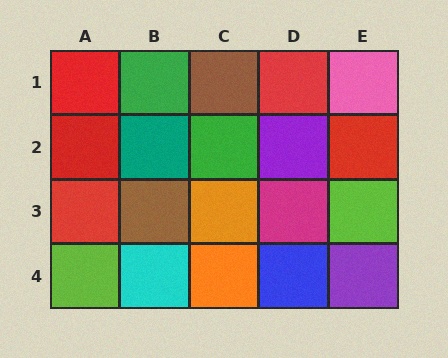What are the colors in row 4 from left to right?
Lime, cyan, orange, blue, purple.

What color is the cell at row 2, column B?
Teal.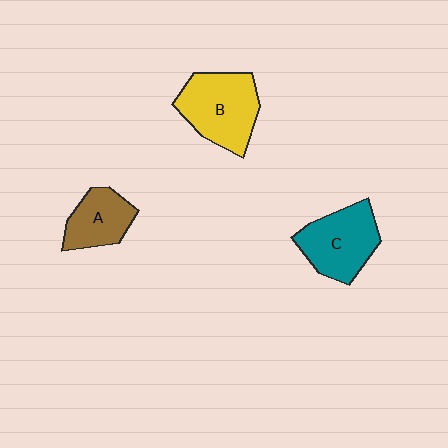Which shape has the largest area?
Shape B (yellow).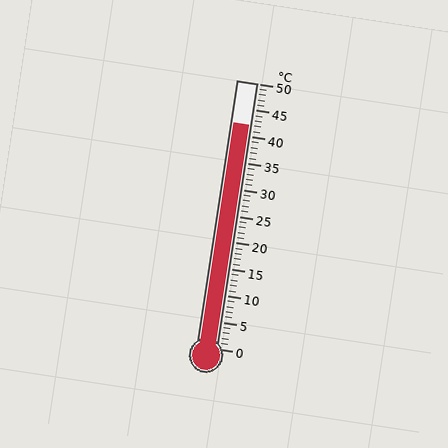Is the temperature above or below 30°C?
The temperature is above 30°C.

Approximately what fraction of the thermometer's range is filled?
The thermometer is filled to approximately 85% of its range.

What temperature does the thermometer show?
The thermometer shows approximately 42°C.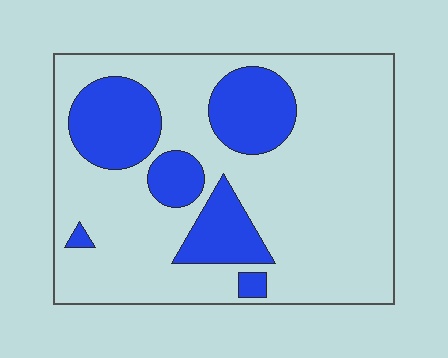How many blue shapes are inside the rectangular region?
6.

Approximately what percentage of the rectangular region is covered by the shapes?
Approximately 25%.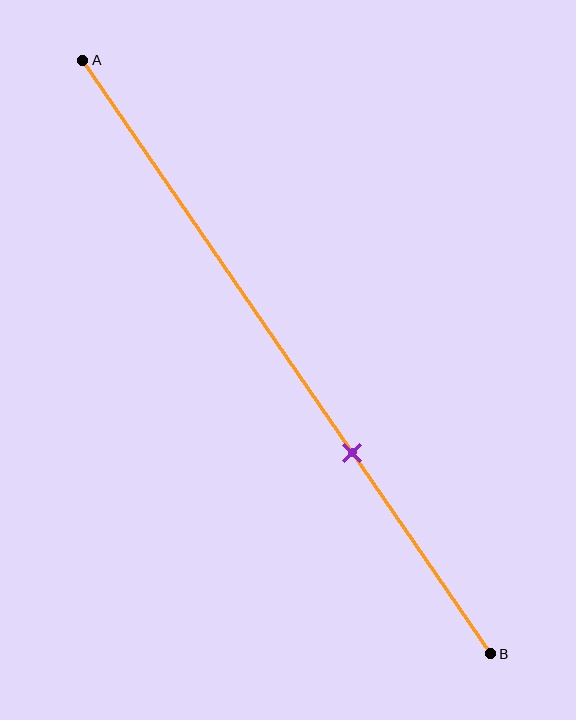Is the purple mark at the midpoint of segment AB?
No, the mark is at about 65% from A, not at the 50% midpoint.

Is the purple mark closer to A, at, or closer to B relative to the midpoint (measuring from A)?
The purple mark is closer to point B than the midpoint of segment AB.